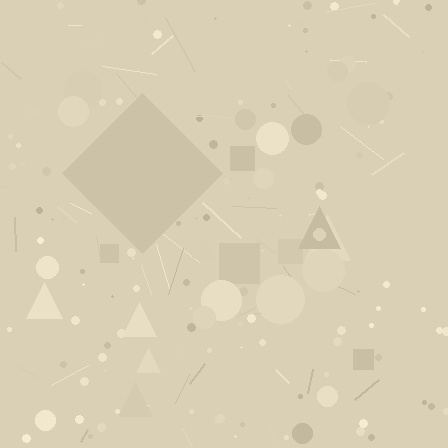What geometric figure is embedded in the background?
A diamond is embedded in the background.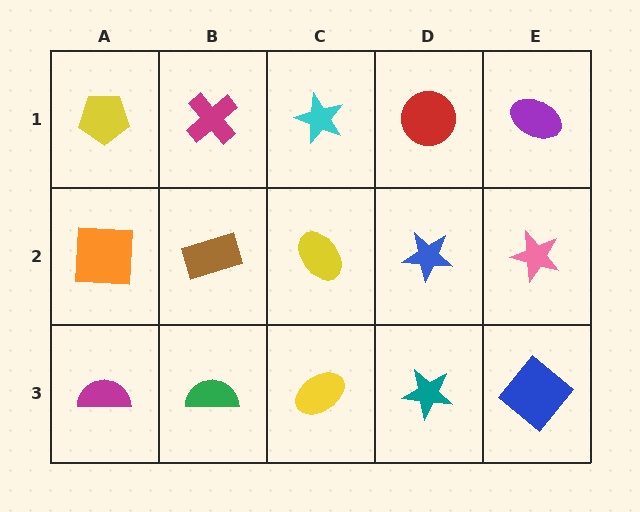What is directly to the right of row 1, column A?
A magenta cross.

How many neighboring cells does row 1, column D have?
3.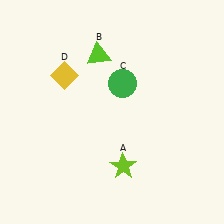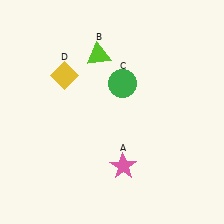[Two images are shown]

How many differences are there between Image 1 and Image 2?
There is 1 difference between the two images.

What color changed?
The star (A) changed from lime in Image 1 to pink in Image 2.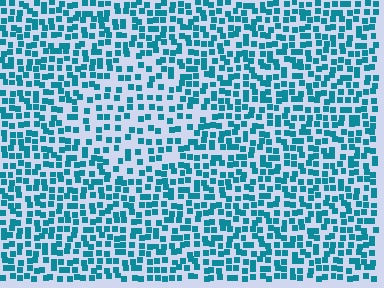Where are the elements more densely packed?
The elements are more densely packed outside the diamond boundary.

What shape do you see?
I see a diamond.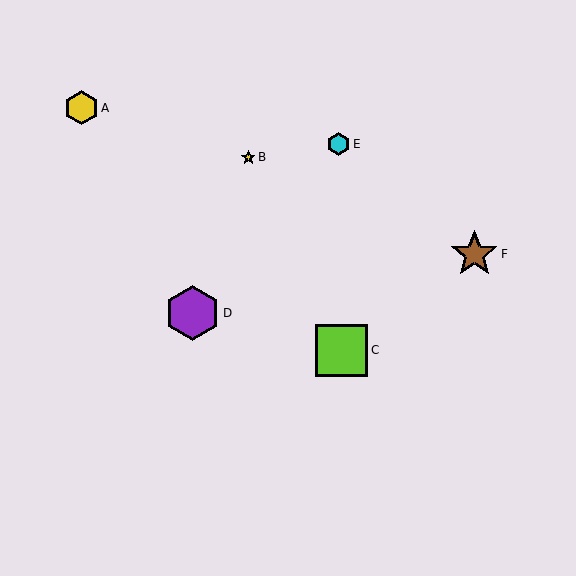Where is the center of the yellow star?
The center of the yellow star is at (248, 157).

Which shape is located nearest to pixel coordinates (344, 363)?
The lime square (labeled C) at (342, 350) is nearest to that location.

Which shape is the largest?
The purple hexagon (labeled D) is the largest.